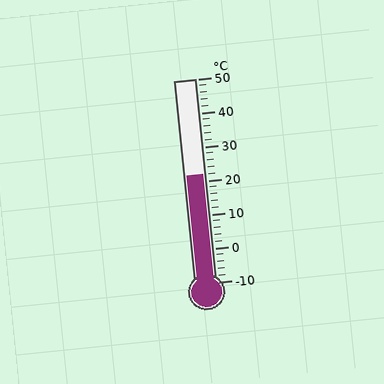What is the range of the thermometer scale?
The thermometer scale ranges from -10°C to 50°C.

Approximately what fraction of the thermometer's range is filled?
The thermometer is filled to approximately 55% of its range.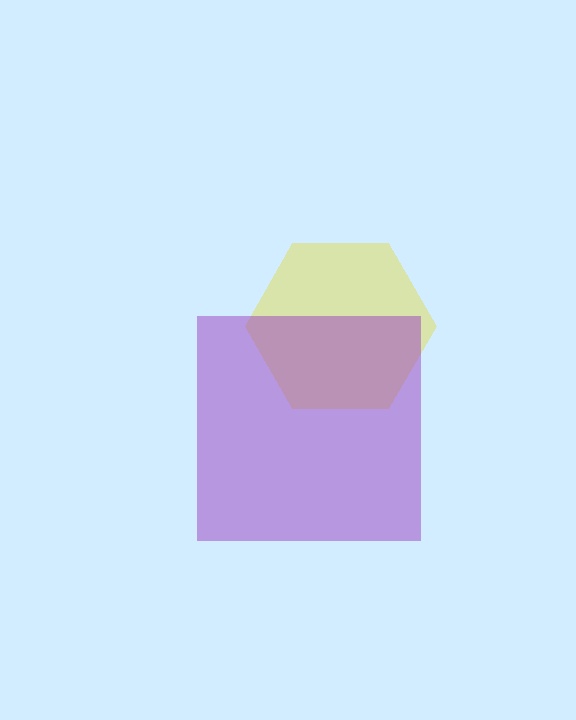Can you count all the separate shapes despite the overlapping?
Yes, there are 2 separate shapes.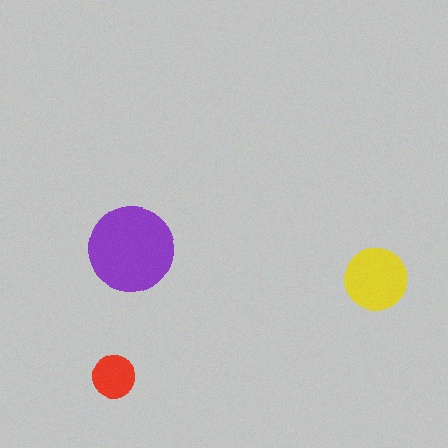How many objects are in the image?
There are 3 objects in the image.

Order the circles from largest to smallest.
the purple one, the yellow one, the red one.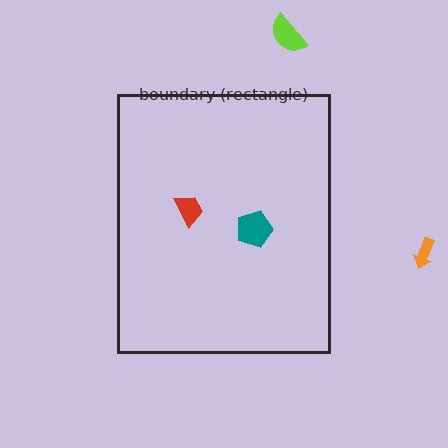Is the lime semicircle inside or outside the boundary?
Outside.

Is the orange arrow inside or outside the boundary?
Outside.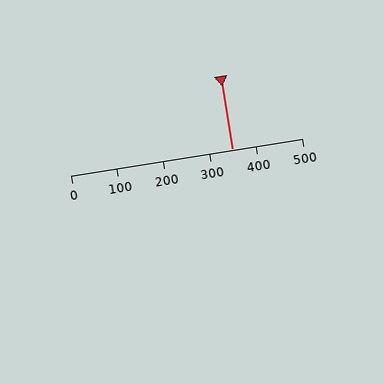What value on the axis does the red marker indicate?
The marker indicates approximately 350.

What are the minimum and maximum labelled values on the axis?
The axis runs from 0 to 500.